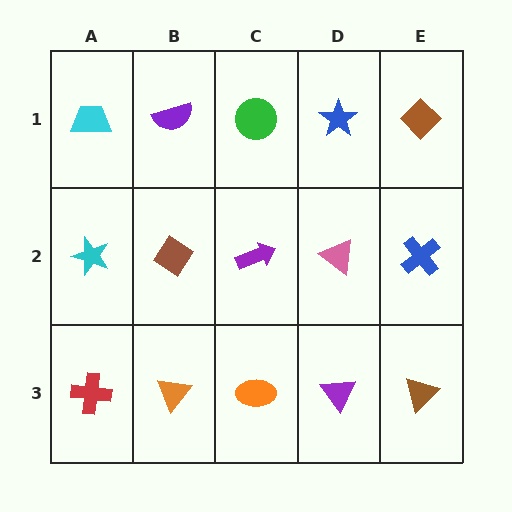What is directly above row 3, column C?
A purple arrow.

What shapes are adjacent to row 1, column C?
A purple arrow (row 2, column C), a purple semicircle (row 1, column B), a blue star (row 1, column D).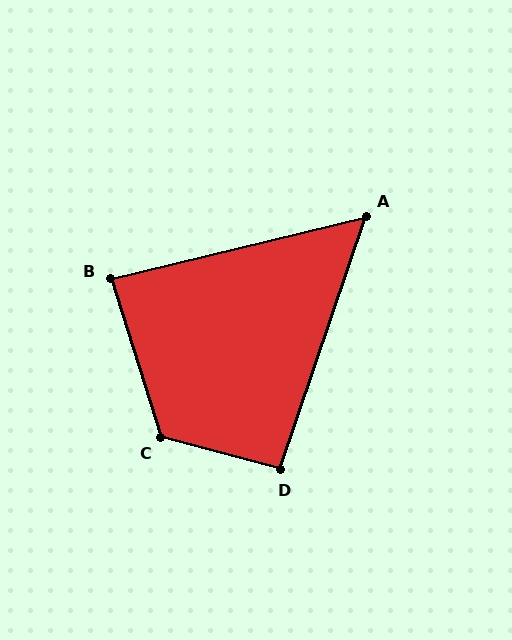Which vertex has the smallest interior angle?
A, at approximately 58 degrees.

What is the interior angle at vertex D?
Approximately 94 degrees (approximately right).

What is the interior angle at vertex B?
Approximately 86 degrees (approximately right).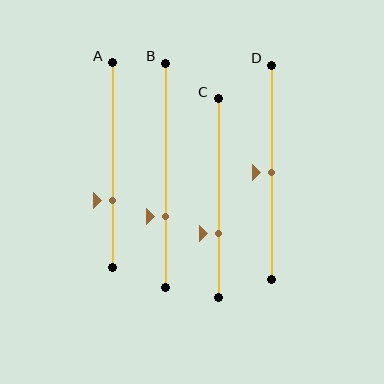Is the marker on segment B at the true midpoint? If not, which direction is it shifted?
No, the marker on segment B is shifted downward by about 18% of the segment length.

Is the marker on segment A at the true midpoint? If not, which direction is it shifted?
No, the marker on segment A is shifted downward by about 17% of the segment length.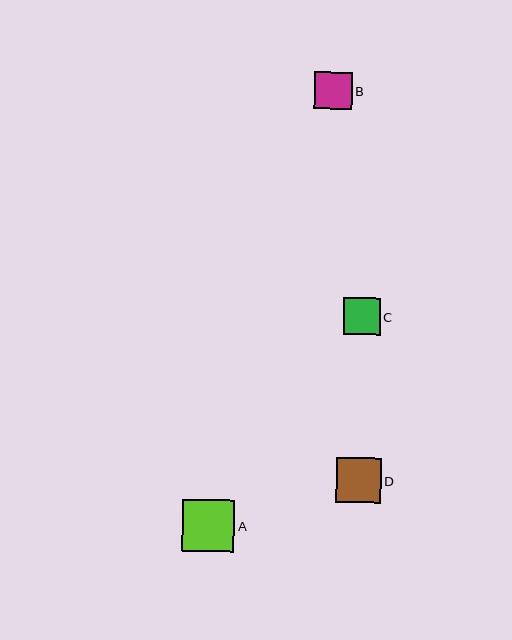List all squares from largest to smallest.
From largest to smallest: A, D, B, C.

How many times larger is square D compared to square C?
Square D is approximately 1.2 times the size of square C.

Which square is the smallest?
Square C is the smallest with a size of approximately 37 pixels.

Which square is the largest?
Square A is the largest with a size of approximately 53 pixels.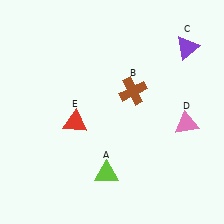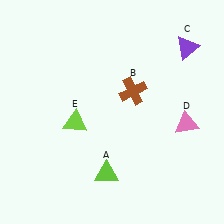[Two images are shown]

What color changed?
The triangle (E) changed from red in Image 1 to lime in Image 2.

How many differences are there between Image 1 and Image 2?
There is 1 difference between the two images.